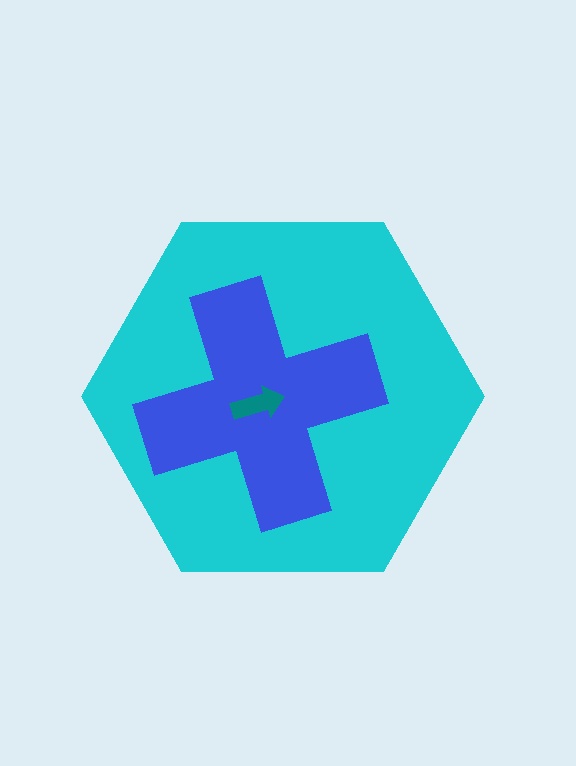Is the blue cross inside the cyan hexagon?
Yes.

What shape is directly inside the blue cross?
The teal arrow.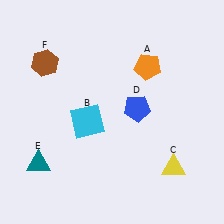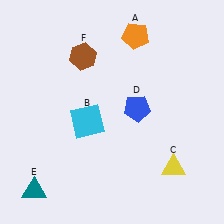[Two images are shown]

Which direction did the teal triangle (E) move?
The teal triangle (E) moved down.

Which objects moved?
The objects that moved are: the orange pentagon (A), the teal triangle (E), the brown hexagon (F).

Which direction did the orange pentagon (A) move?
The orange pentagon (A) moved up.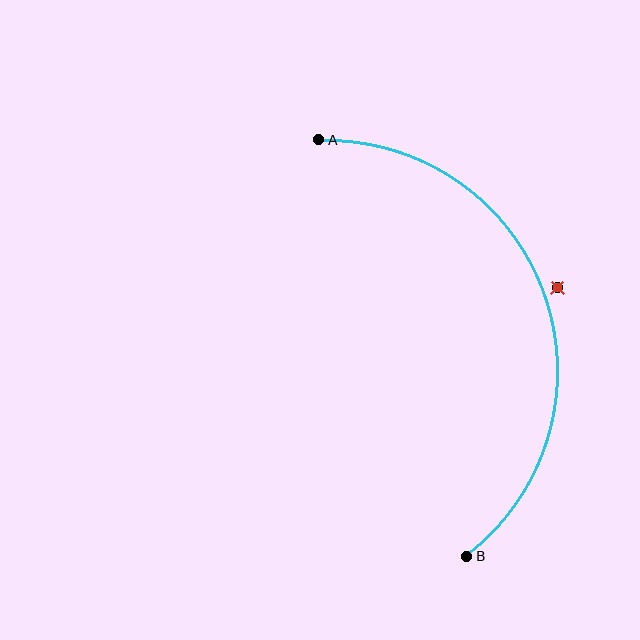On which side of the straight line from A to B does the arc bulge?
The arc bulges to the right of the straight line connecting A and B.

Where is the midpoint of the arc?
The arc midpoint is the point on the curve farthest from the straight line joining A and B. It sits to the right of that line.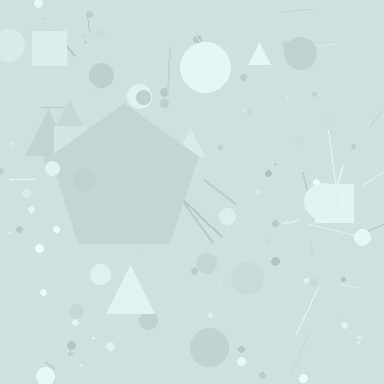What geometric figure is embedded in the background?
A pentagon is embedded in the background.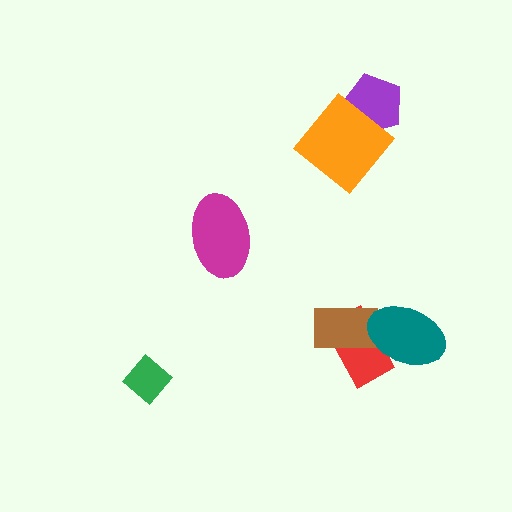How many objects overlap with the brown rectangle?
2 objects overlap with the brown rectangle.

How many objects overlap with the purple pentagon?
1 object overlaps with the purple pentagon.